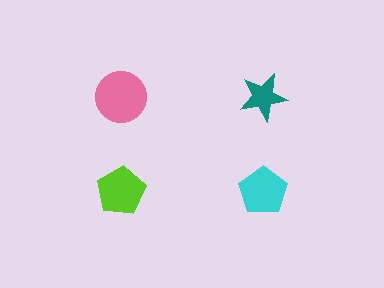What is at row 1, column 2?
A teal star.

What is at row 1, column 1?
A pink circle.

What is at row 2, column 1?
A lime pentagon.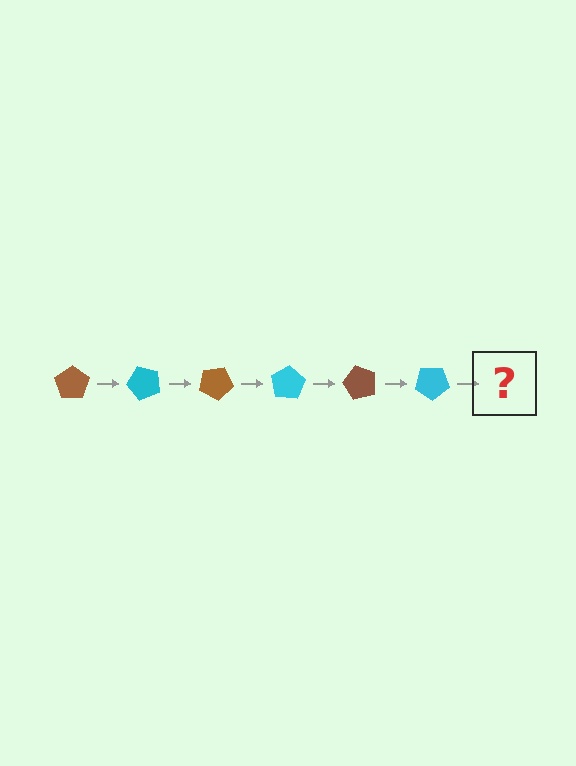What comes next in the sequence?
The next element should be a brown pentagon, rotated 300 degrees from the start.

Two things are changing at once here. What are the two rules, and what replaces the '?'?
The two rules are that it rotates 50 degrees each step and the color cycles through brown and cyan. The '?' should be a brown pentagon, rotated 300 degrees from the start.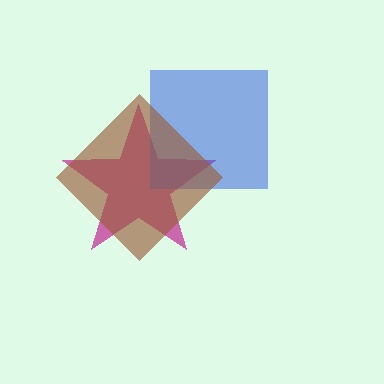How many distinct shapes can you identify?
There are 3 distinct shapes: a magenta star, a blue square, a brown diamond.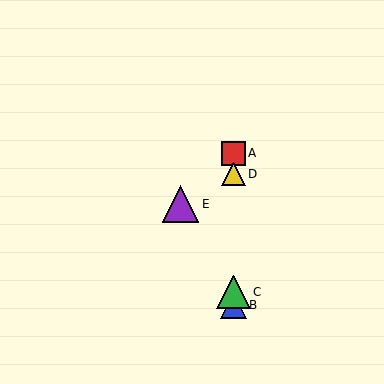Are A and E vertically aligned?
No, A is at x≈233 and E is at x≈180.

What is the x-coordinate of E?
Object E is at x≈180.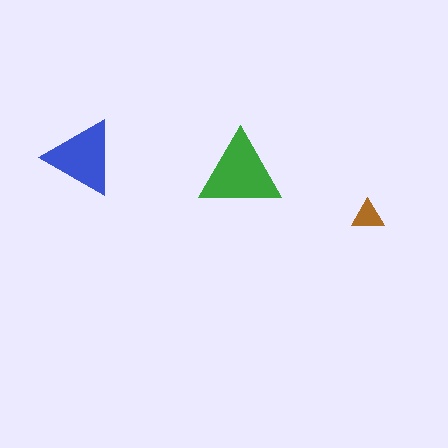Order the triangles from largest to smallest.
the green one, the blue one, the brown one.